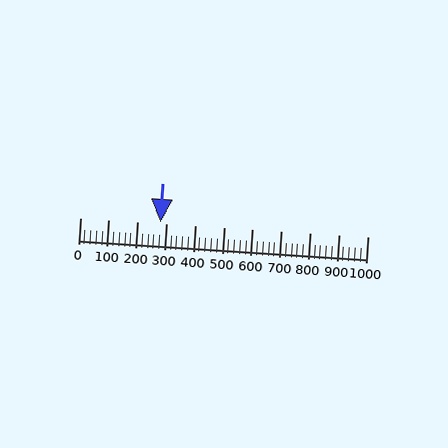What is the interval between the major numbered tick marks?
The major tick marks are spaced 100 units apart.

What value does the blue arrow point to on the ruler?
The blue arrow points to approximately 280.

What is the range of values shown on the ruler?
The ruler shows values from 0 to 1000.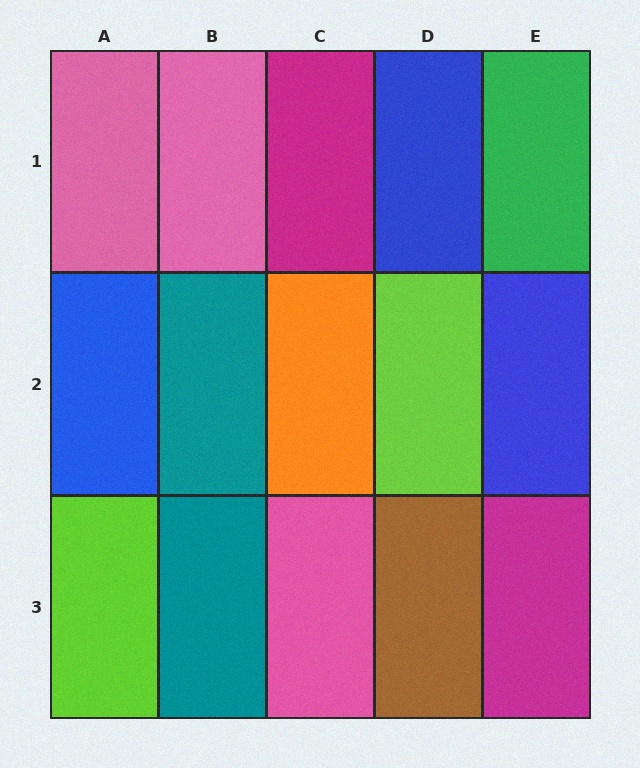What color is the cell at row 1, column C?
Magenta.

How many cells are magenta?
2 cells are magenta.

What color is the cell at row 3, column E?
Magenta.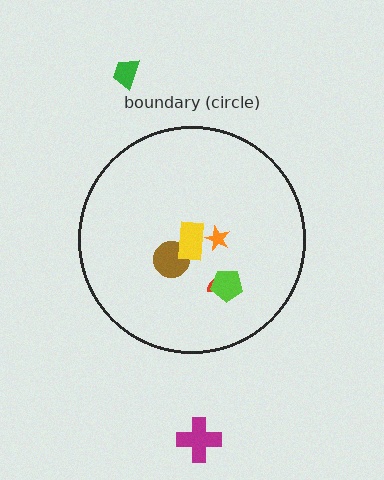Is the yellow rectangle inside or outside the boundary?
Inside.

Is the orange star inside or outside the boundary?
Inside.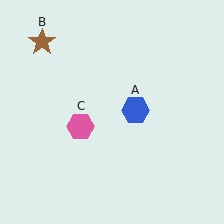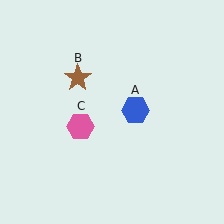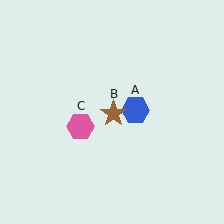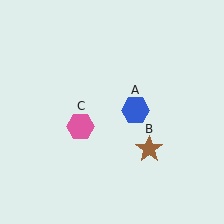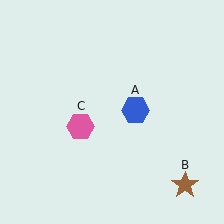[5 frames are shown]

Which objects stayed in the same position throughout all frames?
Blue hexagon (object A) and pink hexagon (object C) remained stationary.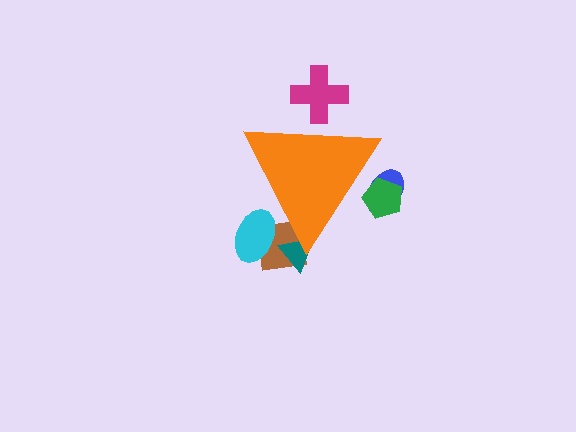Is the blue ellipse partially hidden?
Yes, the blue ellipse is partially hidden behind the orange triangle.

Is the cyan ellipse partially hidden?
Yes, the cyan ellipse is partially hidden behind the orange triangle.